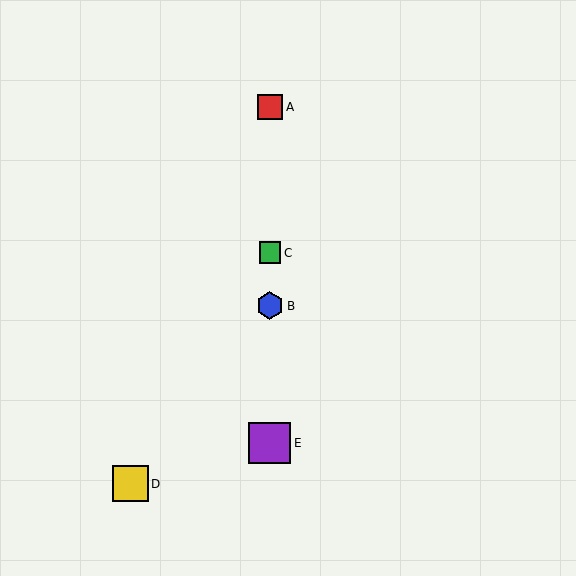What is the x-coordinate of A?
Object A is at x≈270.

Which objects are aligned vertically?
Objects A, B, C, E are aligned vertically.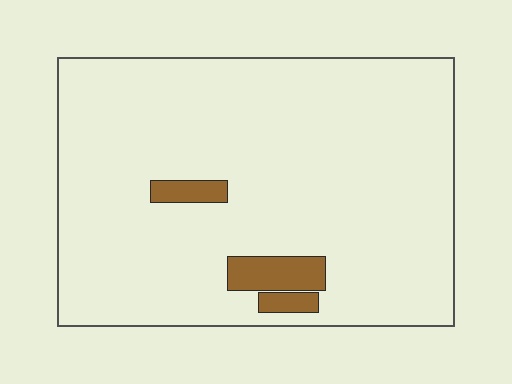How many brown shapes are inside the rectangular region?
3.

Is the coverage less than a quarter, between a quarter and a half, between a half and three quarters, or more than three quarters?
Less than a quarter.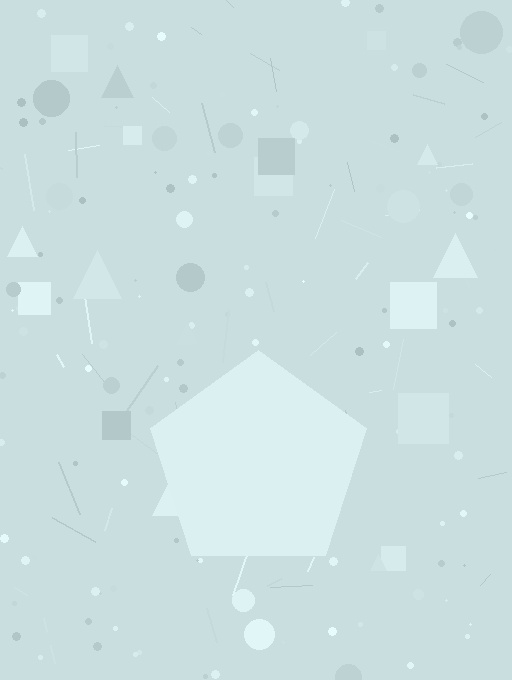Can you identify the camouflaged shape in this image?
The camouflaged shape is a pentagon.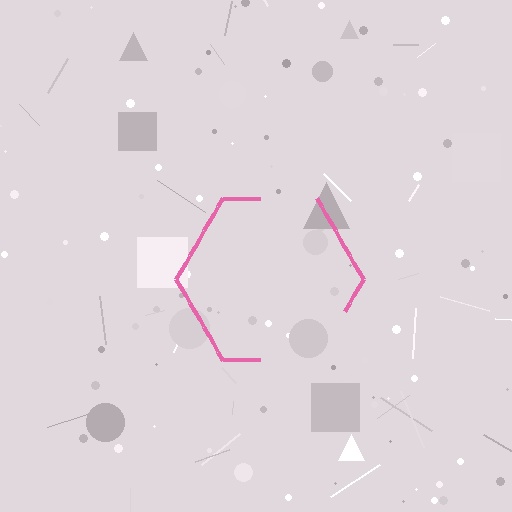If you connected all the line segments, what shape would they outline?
They would outline a hexagon.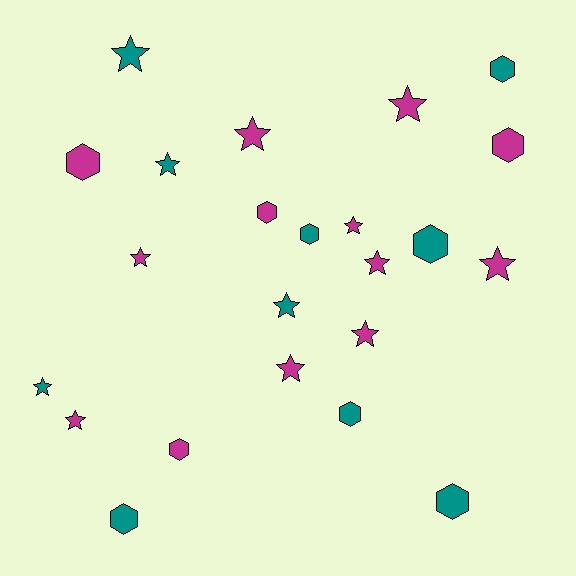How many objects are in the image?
There are 23 objects.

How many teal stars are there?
There are 4 teal stars.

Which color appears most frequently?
Magenta, with 13 objects.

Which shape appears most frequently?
Star, with 13 objects.